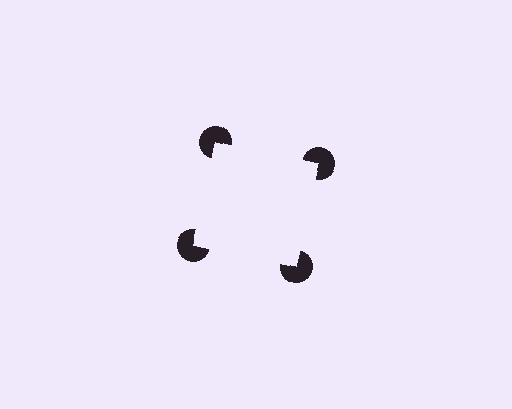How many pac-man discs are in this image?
There are 4 — one at each vertex of the illusory square.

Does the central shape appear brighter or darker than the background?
It typically appears slightly brighter than the background, even though no actual brightness change is drawn.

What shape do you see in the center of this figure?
An illusory square — its edges are inferred from the aligned wedge cuts in the pac-man discs, not physically drawn.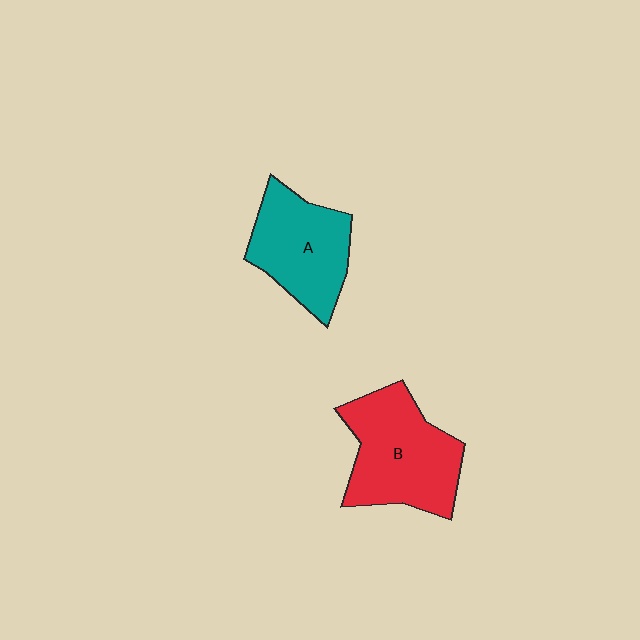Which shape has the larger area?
Shape B (red).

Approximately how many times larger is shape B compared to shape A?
Approximately 1.2 times.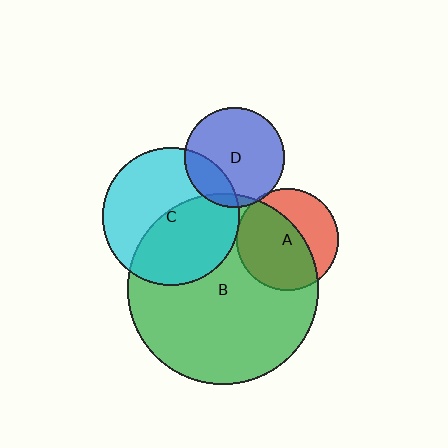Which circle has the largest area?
Circle B (green).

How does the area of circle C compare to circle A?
Approximately 1.8 times.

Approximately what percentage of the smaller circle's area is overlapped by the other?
Approximately 5%.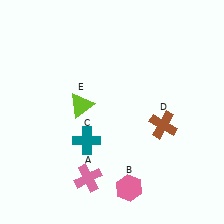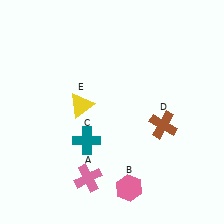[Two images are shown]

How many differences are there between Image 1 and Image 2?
There is 1 difference between the two images.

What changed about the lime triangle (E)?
In Image 1, E is lime. In Image 2, it changed to yellow.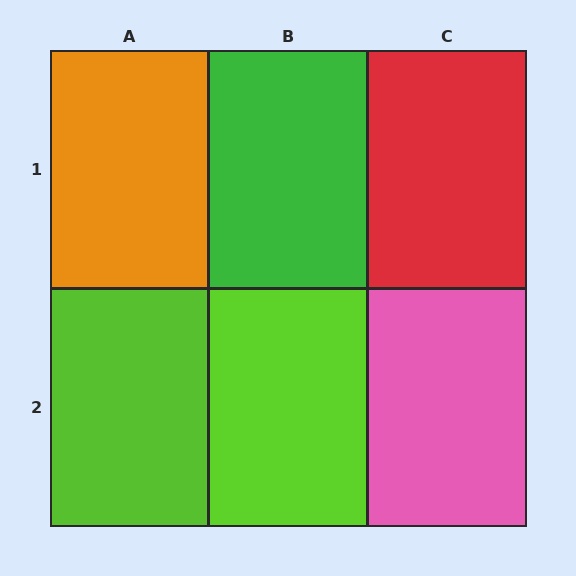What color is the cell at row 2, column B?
Lime.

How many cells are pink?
1 cell is pink.